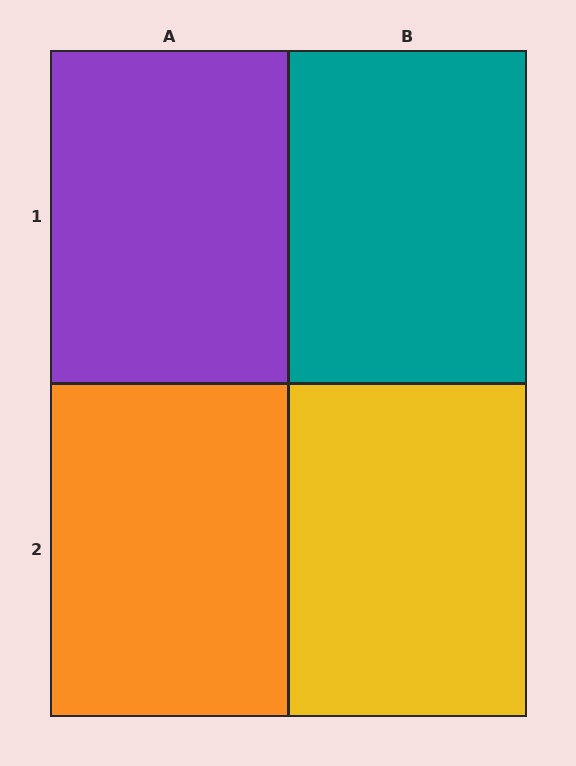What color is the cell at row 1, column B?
Teal.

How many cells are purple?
1 cell is purple.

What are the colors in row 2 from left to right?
Orange, yellow.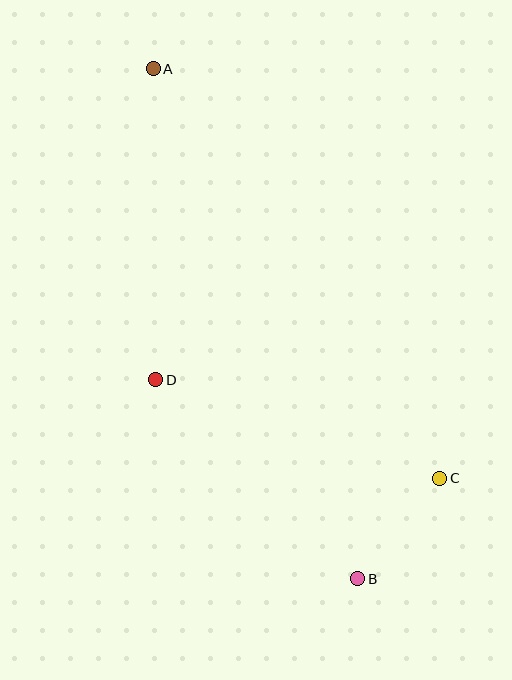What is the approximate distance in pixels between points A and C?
The distance between A and C is approximately 500 pixels.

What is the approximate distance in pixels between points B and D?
The distance between B and D is approximately 284 pixels.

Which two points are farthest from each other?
Points A and B are farthest from each other.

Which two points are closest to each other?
Points B and C are closest to each other.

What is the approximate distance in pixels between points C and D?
The distance between C and D is approximately 301 pixels.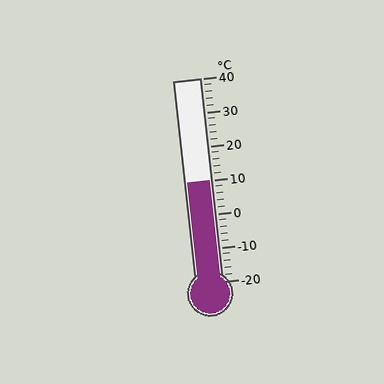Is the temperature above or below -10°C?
The temperature is above -10°C.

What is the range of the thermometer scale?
The thermometer scale ranges from -20°C to 40°C.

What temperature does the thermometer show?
The thermometer shows approximately 10°C.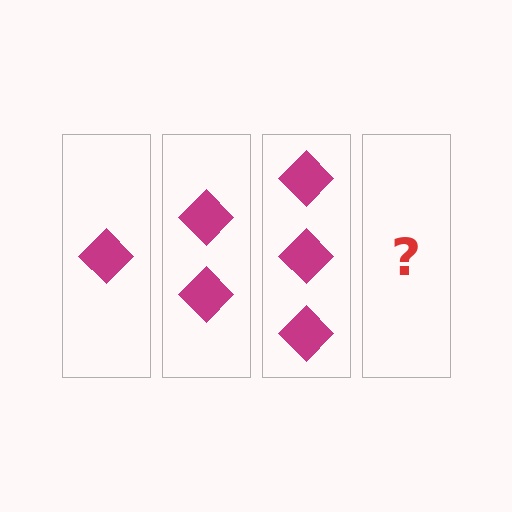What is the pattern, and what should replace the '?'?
The pattern is that each step adds one more diamond. The '?' should be 4 diamonds.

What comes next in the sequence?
The next element should be 4 diamonds.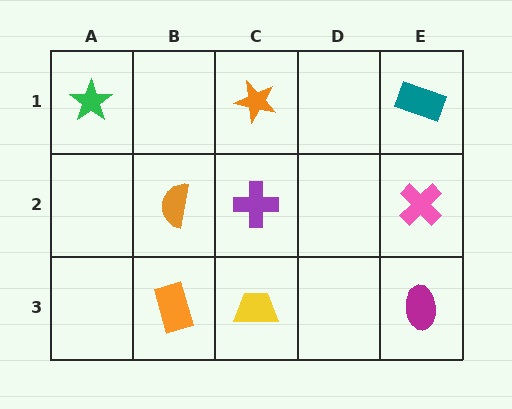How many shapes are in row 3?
3 shapes.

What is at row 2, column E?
A pink cross.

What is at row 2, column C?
A purple cross.